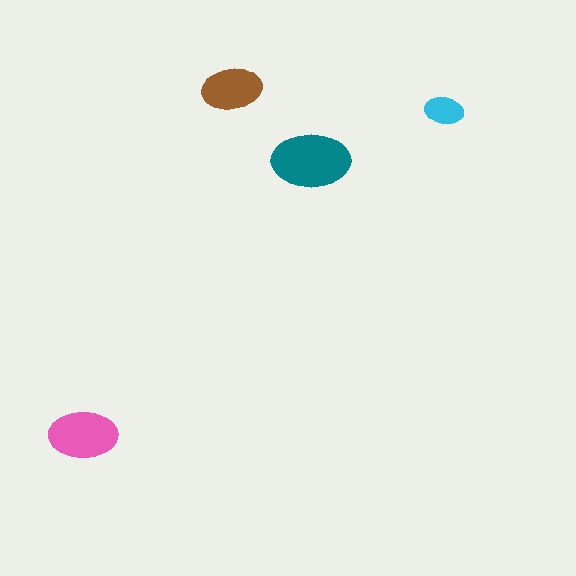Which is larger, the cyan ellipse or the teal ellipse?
The teal one.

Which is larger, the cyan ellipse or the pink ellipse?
The pink one.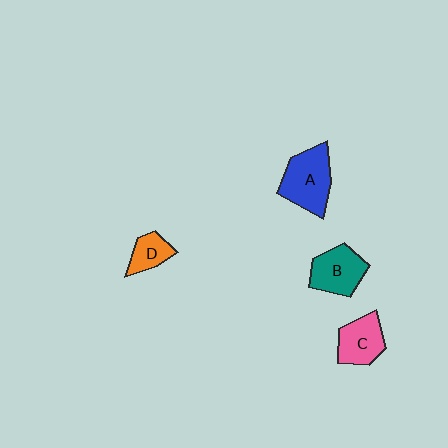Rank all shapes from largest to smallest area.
From largest to smallest: A (blue), B (teal), C (pink), D (orange).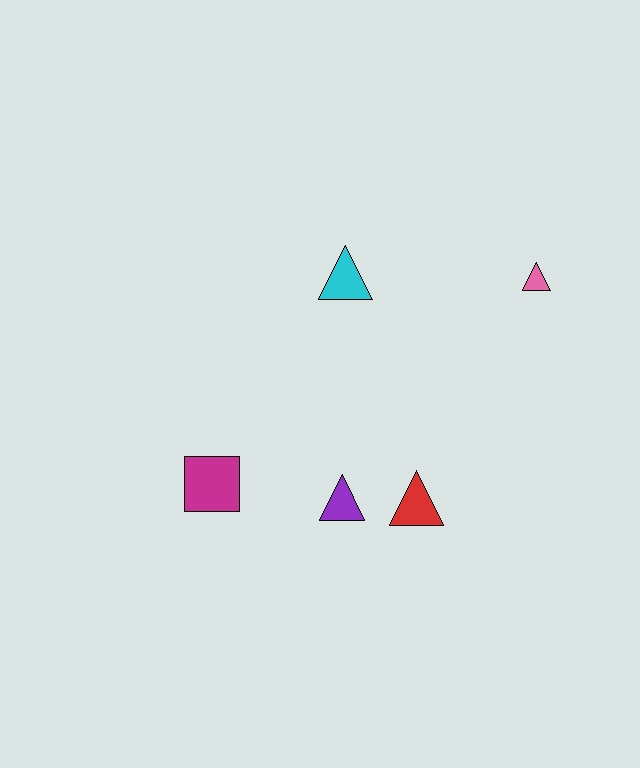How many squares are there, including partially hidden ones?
There is 1 square.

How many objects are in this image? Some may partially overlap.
There are 5 objects.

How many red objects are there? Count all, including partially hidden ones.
There is 1 red object.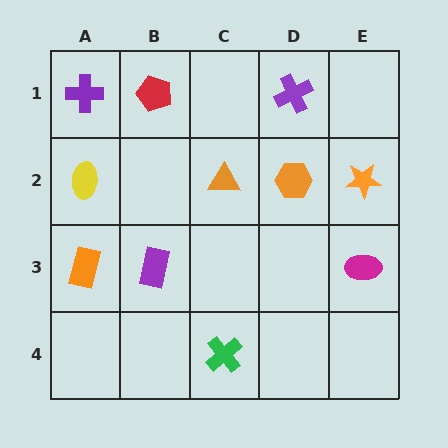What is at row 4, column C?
A green cross.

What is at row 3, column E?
A magenta ellipse.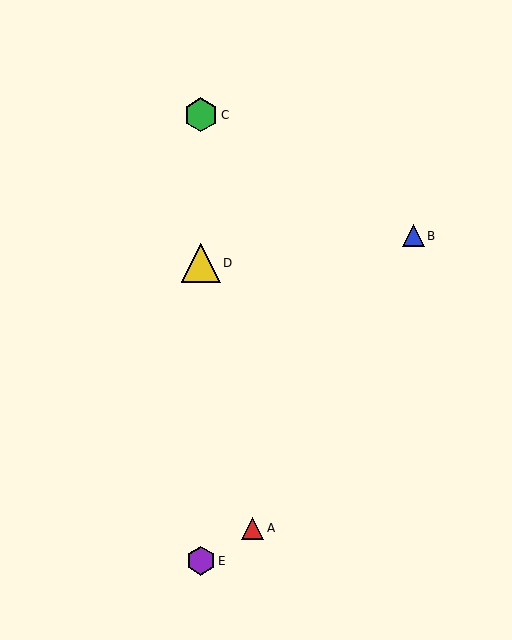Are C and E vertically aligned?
Yes, both are at x≈201.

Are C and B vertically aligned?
No, C is at x≈201 and B is at x≈414.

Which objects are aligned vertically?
Objects C, D, E are aligned vertically.